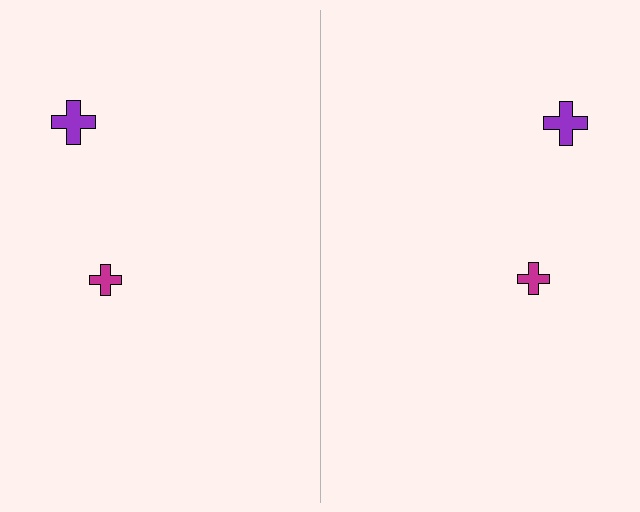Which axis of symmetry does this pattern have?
The pattern has a vertical axis of symmetry running through the center of the image.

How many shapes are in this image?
There are 4 shapes in this image.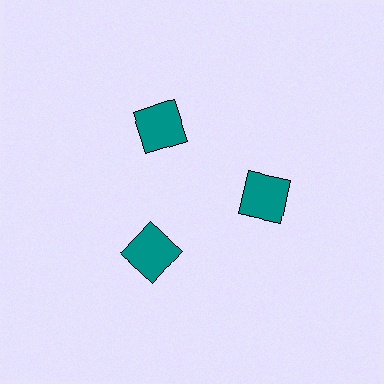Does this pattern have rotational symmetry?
Yes, this pattern has 3-fold rotational symmetry. It looks the same after rotating 120 degrees around the center.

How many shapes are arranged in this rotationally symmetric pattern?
There are 3 shapes, arranged in 3 groups of 1.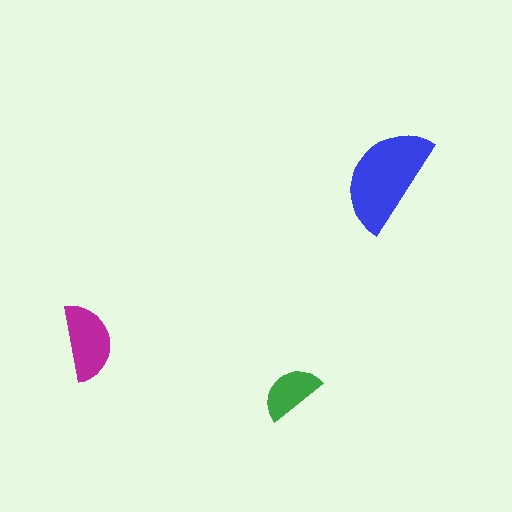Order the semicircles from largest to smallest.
the blue one, the magenta one, the green one.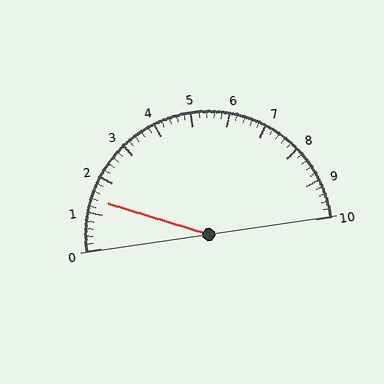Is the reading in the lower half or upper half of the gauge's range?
The reading is in the lower half of the range (0 to 10).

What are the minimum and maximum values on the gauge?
The gauge ranges from 0 to 10.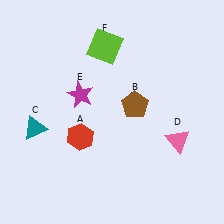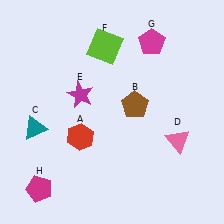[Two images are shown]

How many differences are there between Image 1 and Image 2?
There are 2 differences between the two images.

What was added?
A magenta pentagon (G), a magenta pentagon (H) were added in Image 2.